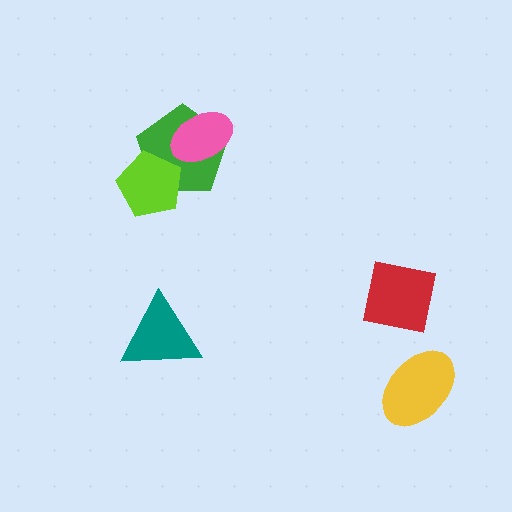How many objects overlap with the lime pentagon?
1 object overlaps with the lime pentagon.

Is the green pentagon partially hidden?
Yes, it is partially covered by another shape.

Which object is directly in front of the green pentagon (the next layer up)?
The pink ellipse is directly in front of the green pentagon.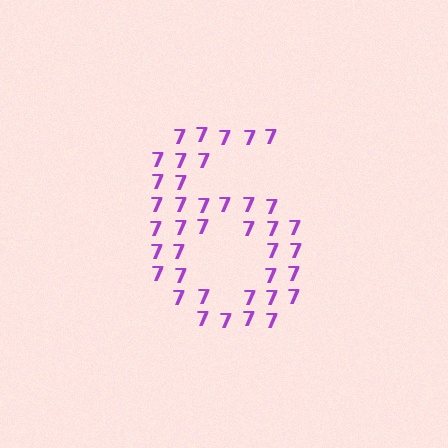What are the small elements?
The small elements are digit 7's.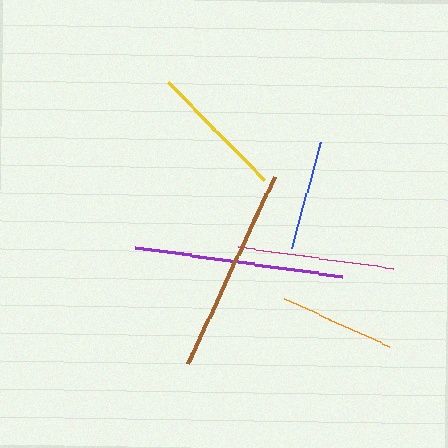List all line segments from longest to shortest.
From longest to shortest: purple, brown, magenta, yellow, orange, blue.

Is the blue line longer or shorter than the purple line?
The purple line is longer than the blue line.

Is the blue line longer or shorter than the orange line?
The orange line is longer than the blue line.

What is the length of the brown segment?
The brown segment is approximately 207 pixels long.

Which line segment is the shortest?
The blue line is the shortest at approximately 111 pixels.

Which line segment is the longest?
The purple line is the longest at approximately 209 pixels.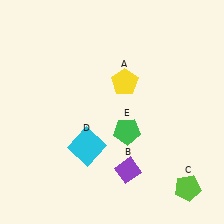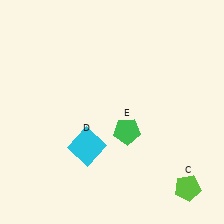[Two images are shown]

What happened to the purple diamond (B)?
The purple diamond (B) was removed in Image 2. It was in the bottom-right area of Image 1.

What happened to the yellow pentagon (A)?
The yellow pentagon (A) was removed in Image 2. It was in the top-right area of Image 1.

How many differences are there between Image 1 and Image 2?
There are 2 differences between the two images.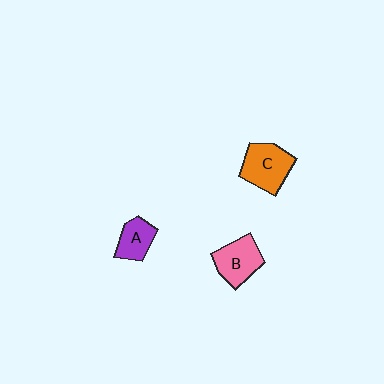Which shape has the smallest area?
Shape A (purple).